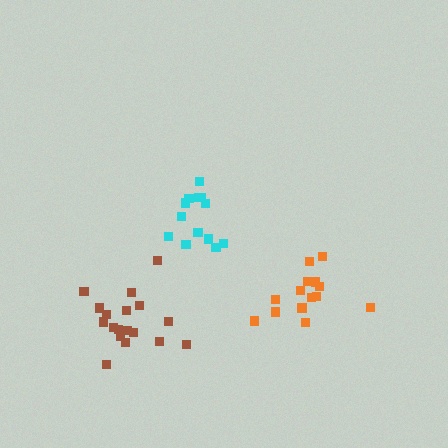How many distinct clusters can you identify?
There are 3 distinct clusters.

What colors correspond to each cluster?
The clusters are colored: orange, cyan, brown.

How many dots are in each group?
Group 1: 14 dots, Group 2: 14 dots, Group 3: 18 dots (46 total).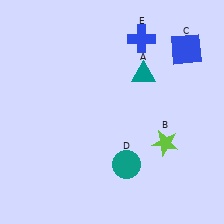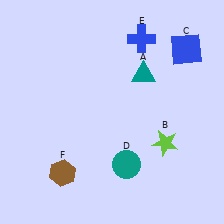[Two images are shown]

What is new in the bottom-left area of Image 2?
A brown hexagon (F) was added in the bottom-left area of Image 2.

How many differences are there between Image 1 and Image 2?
There is 1 difference between the two images.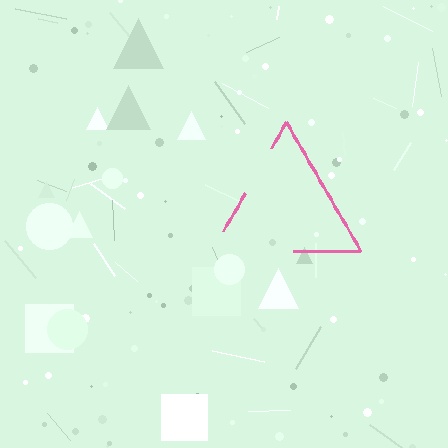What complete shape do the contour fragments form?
The contour fragments form a triangle.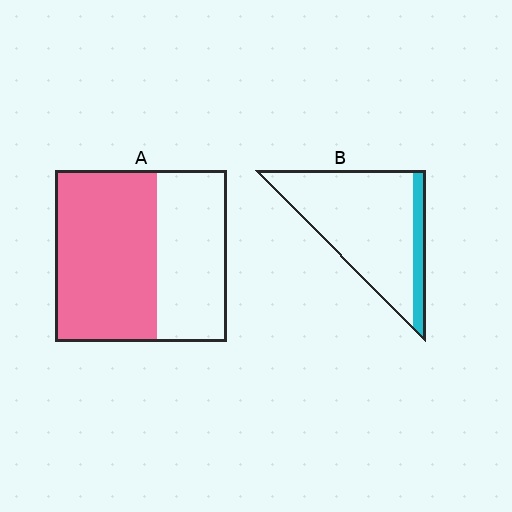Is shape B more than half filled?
No.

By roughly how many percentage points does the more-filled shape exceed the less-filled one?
By roughly 45 percentage points (A over B).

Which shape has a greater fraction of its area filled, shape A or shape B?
Shape A.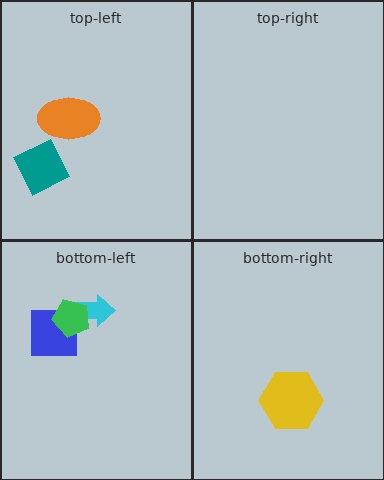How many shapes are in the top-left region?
2.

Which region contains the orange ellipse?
The top-left region.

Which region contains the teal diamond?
The top-left region.